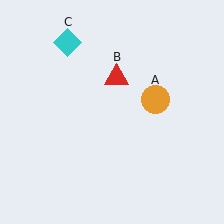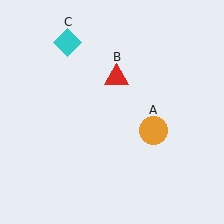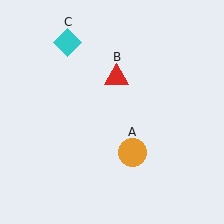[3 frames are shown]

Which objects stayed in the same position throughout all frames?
Red triangle (object B) and cyan diamond (object C) remained stationary.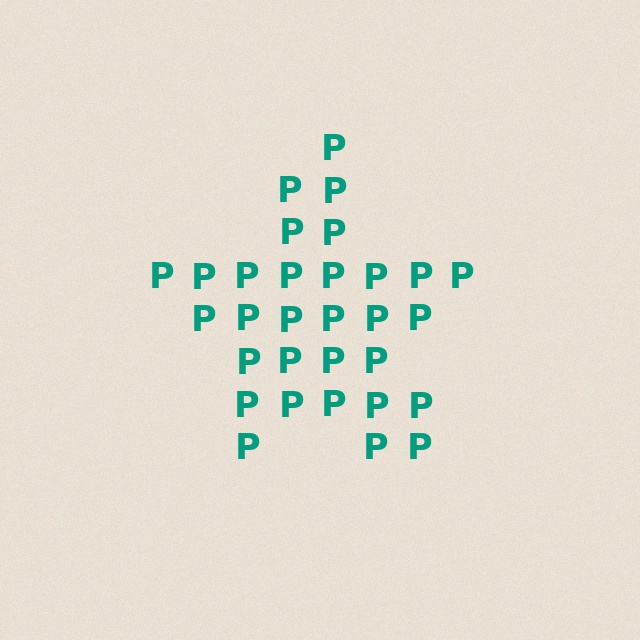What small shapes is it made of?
It is made of small letter P's.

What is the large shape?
The large shape is a star.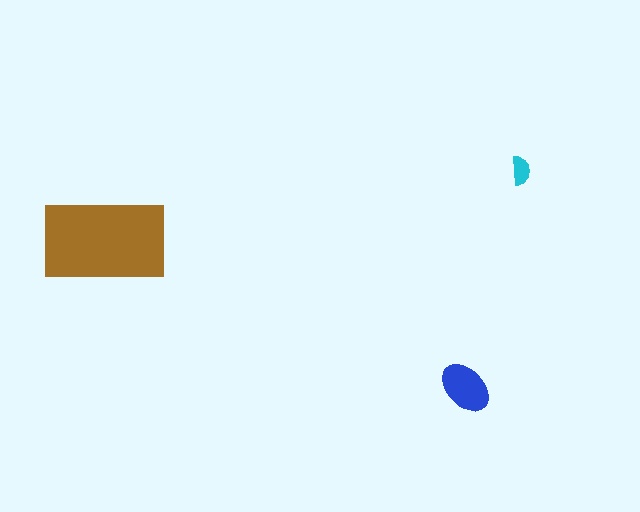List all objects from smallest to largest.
The cyan semicircle, the blue ellipse, the brown rectangle.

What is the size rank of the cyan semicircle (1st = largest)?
3rd.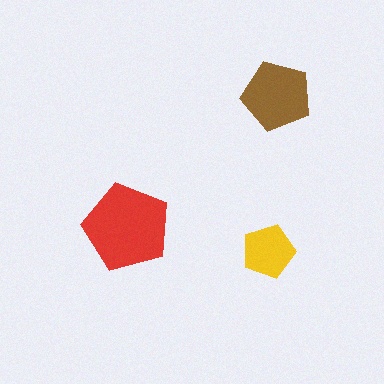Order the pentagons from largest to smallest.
the red one, the brown one, the yellow one.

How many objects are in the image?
There are 3 objects in the image.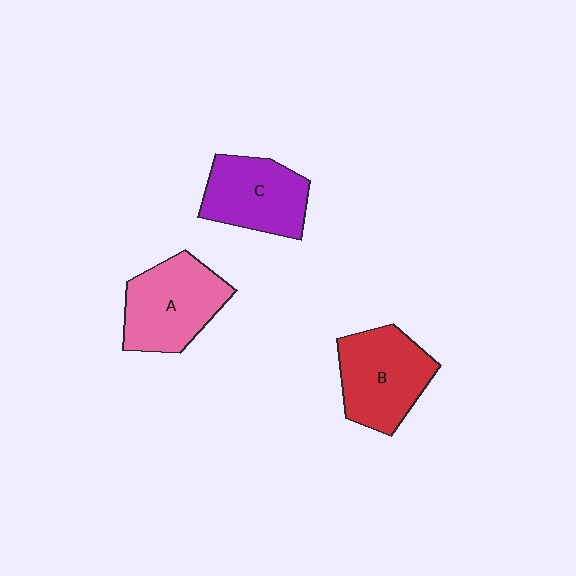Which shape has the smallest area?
Shape C (purple).